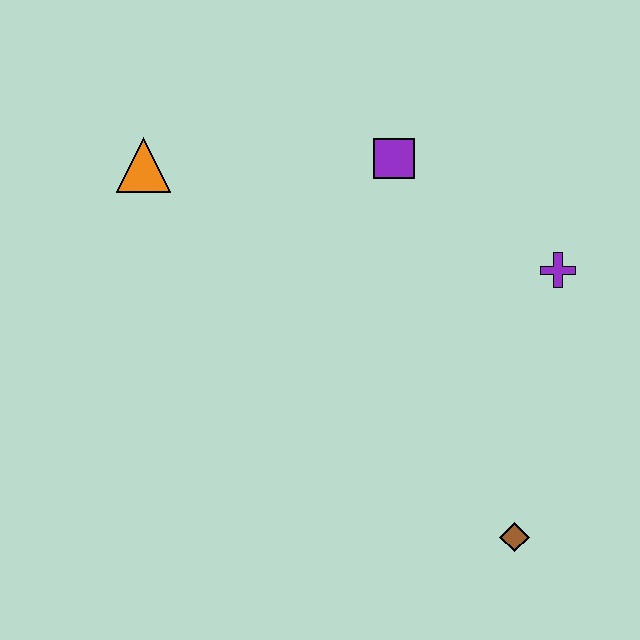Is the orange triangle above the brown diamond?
Yes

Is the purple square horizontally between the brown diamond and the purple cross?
No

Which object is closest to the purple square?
The purple cross is closest to the purple square.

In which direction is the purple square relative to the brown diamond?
The purple square is above the brown diamond.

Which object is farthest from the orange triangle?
The brown diamond is farthest from the orange triangle.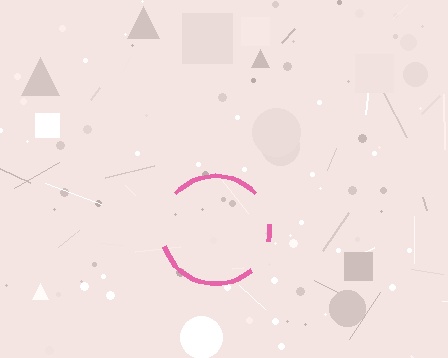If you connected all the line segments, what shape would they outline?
They would outline a circle.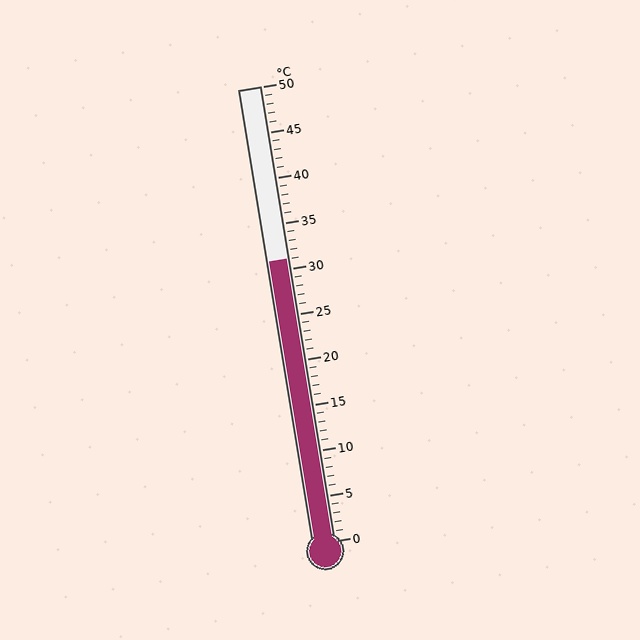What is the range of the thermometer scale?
The thermometer scale ranges from 0°C to 50°C.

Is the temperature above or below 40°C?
The temperature is below 40°C.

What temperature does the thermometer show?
The thermometer shows approximately 31°C.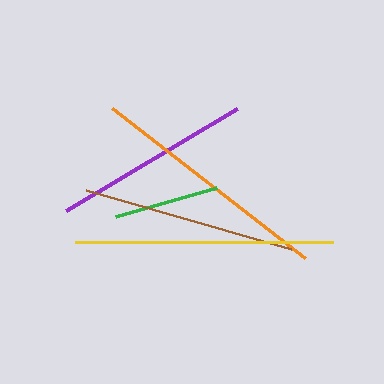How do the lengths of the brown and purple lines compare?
The brown and purple lines are approximately the same length.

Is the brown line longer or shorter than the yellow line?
The yellow line is longer than the brown line.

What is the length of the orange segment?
The orange segment is approximately 244 pixels long.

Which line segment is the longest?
The yellow line is the longest at approximately 258 pixels.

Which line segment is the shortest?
The green line is the shortest at approximately 106 pixels.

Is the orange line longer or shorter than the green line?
The orange line is longer than the green line.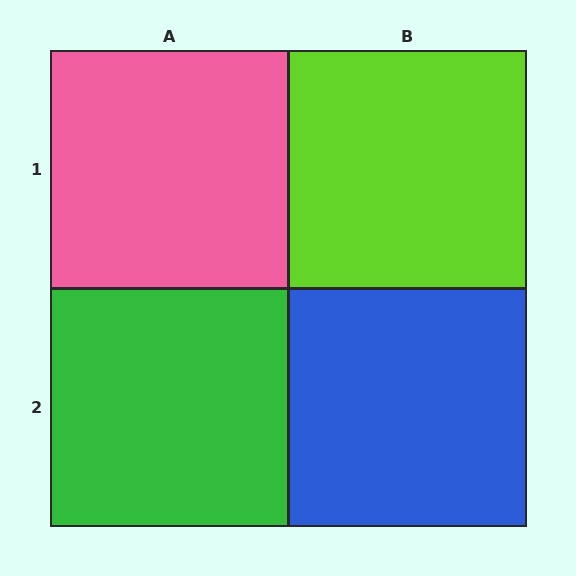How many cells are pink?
1 cell is pink.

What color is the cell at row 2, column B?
Blue.